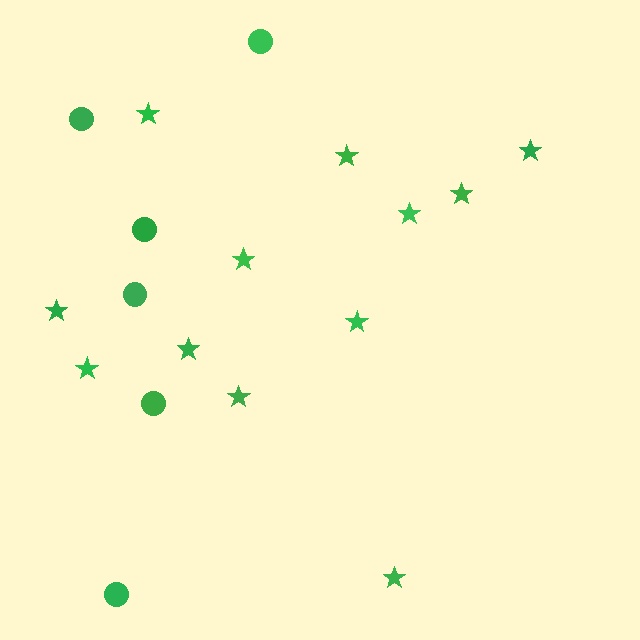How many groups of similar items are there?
There are 2 groups: one group of circles (6) and one group of stars (12).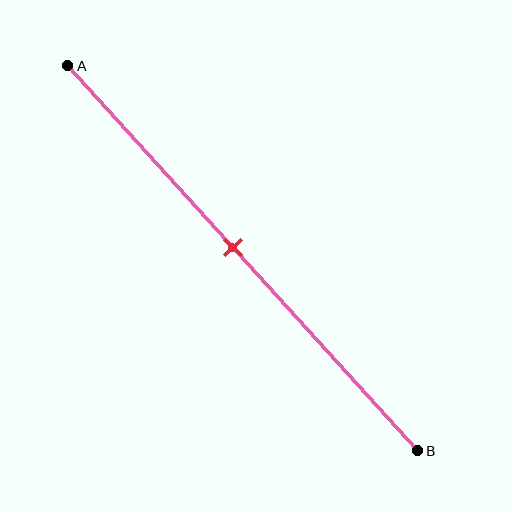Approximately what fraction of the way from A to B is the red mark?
The red mark is approximately 45% of the way from A to B.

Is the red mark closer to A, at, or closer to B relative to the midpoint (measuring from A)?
The red mark is approximately at the midpoint of segment AB.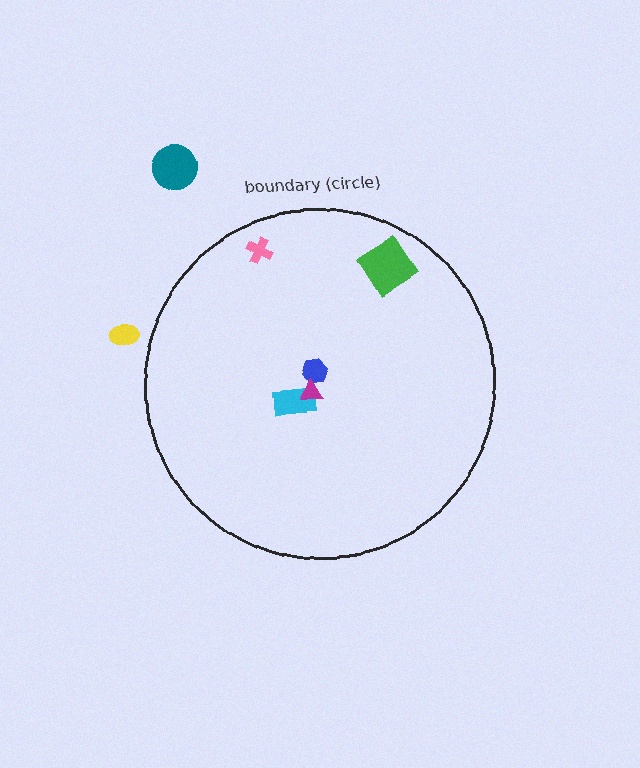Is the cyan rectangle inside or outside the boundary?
Inside.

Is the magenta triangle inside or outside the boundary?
Inside.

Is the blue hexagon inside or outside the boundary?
Inside.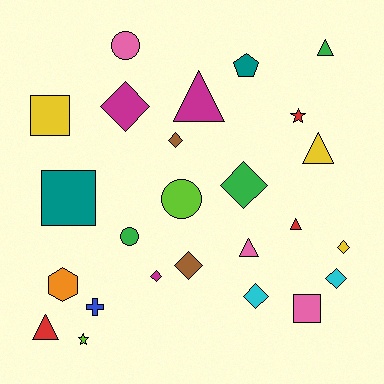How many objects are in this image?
There are 25 objects.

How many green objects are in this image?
There are 3 green objects.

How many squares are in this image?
There are 3 squares.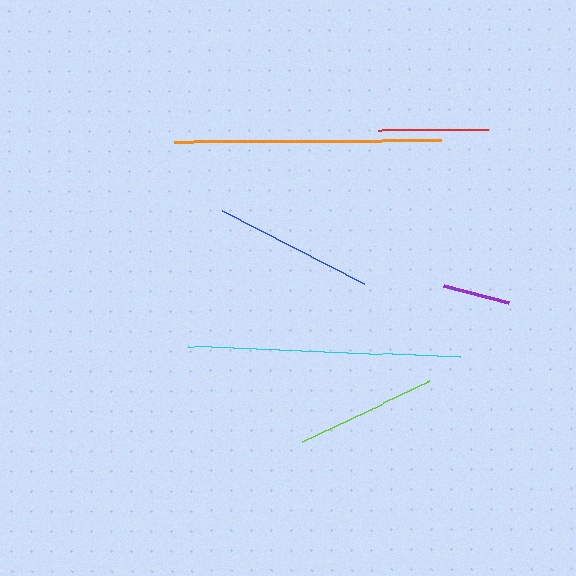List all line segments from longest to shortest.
From longest to shortest: cyan, orange, blue, lime, red, purple.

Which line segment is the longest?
The cyan line is the longest at approximately 273 pixels.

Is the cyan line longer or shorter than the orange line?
The cyan line is longer than the orange line.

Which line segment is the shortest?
The purple line is the shortest at approximately 67 pixels.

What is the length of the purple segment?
The purple segment is approximately 67 pixels long.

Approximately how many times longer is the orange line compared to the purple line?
The orange line is approximately 4.0 times the length of the purple line.